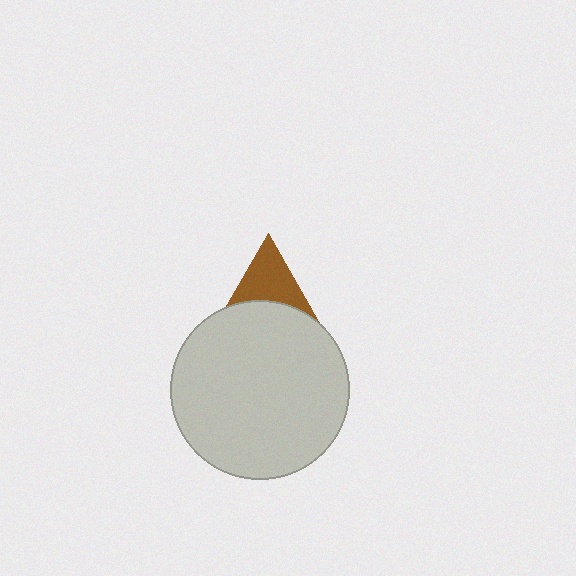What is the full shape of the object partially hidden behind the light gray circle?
The partially hidden object is a brown triangle.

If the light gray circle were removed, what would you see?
You would see the complete brown triangle.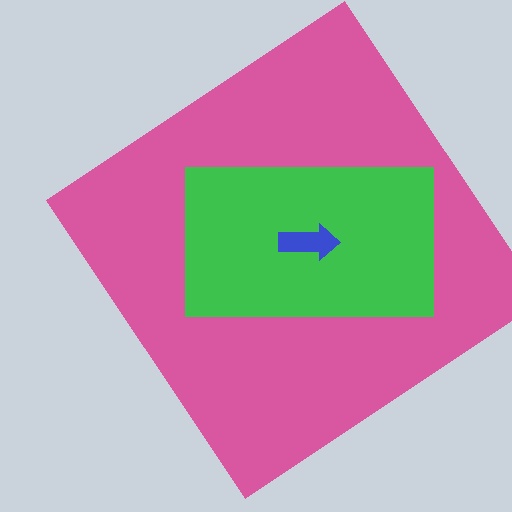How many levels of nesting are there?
3.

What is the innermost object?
The blue arrow.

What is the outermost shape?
The pink diamond.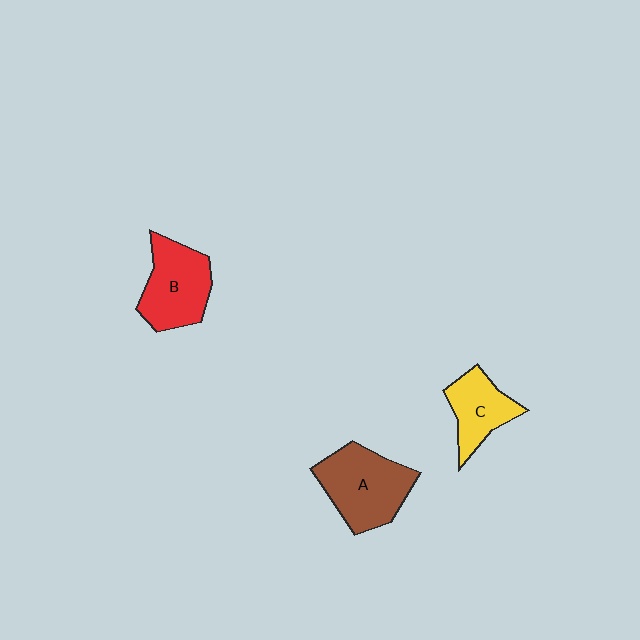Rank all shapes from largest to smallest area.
From largest to smallest: A (brown), B (red), C (yellow).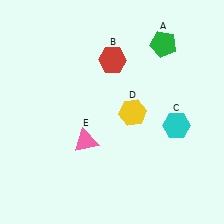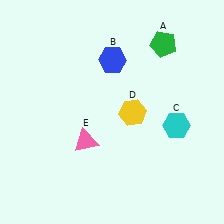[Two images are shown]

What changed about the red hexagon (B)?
In Image 1, B is red. In Image 2, it changed to blue.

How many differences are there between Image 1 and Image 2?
There is 1 difference between the two images.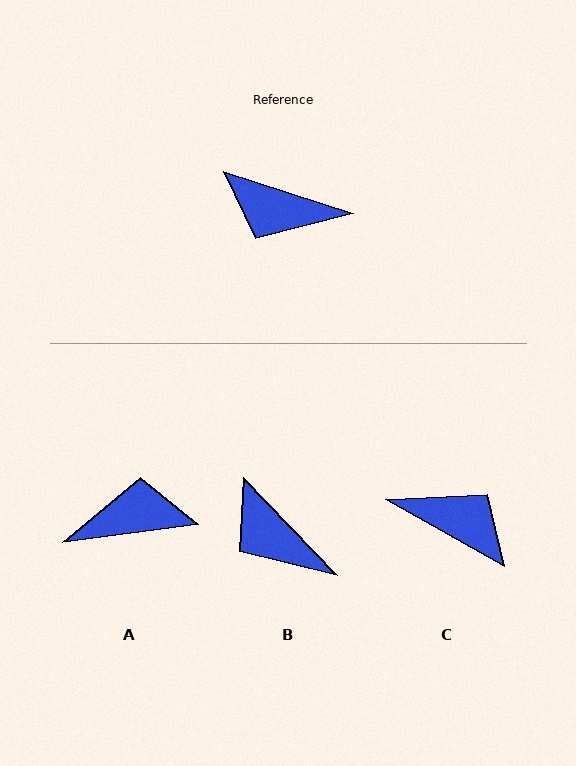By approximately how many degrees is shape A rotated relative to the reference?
Approximately 155 degrees clockwise.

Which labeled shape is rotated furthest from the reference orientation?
C, about 169 degrees away.